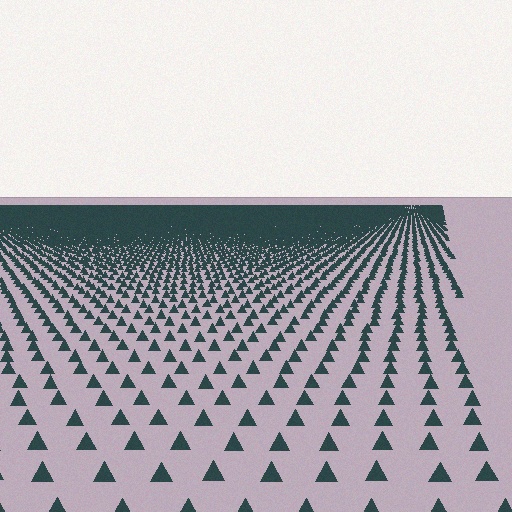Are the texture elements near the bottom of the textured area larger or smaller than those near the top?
Larger. Near the bottom, elements are closer to the viewer and appear at a bigger on-screen size.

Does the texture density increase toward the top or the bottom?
Density increases toward the top.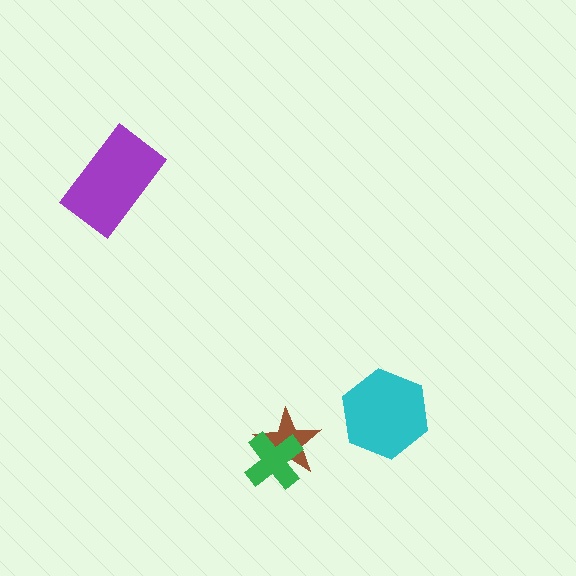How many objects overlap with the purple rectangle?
0 objects overlap with the purple rectangle.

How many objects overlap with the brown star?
1 object overlaps with the brown star.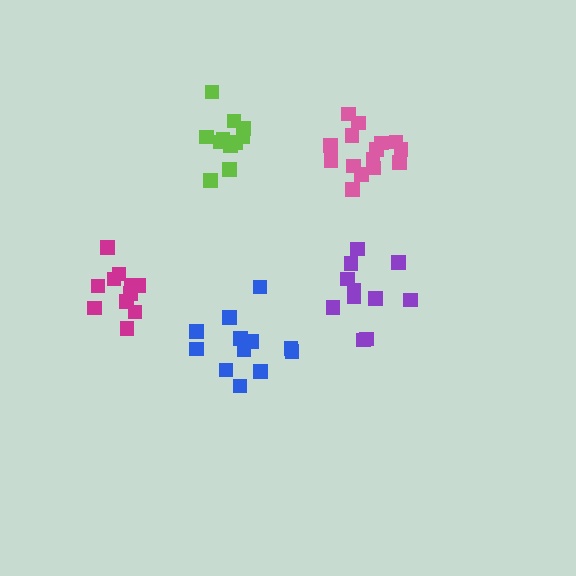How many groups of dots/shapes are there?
There are 5 groups.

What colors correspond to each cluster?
The clusters are colored: purple, magenta, blue, lime, pink.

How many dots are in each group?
Group 1: 11 dots, Group 2: 11 dots, Group 3: 12 dots, Group 4: 11 dots, Group 5: 15 dots (60 total).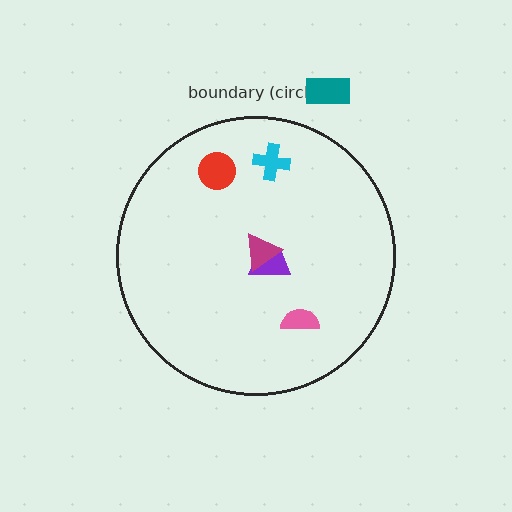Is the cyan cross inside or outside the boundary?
Inside.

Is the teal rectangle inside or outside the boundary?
Outside.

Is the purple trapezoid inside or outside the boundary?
Inside.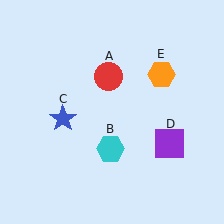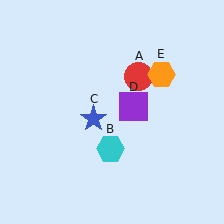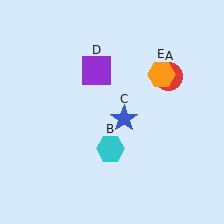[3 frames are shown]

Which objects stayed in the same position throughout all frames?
Cyan hexagon (object B) and orange hexagon (object E) remained stationary.